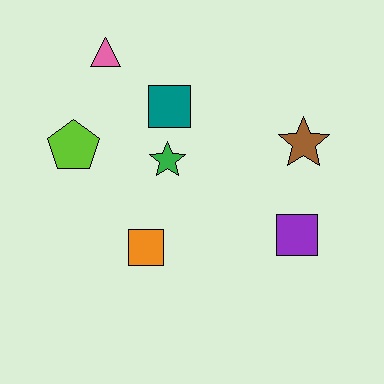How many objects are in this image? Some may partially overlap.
There are 7 objects.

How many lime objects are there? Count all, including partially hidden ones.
There is 1 lime object.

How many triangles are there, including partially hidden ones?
There is 1 triangle.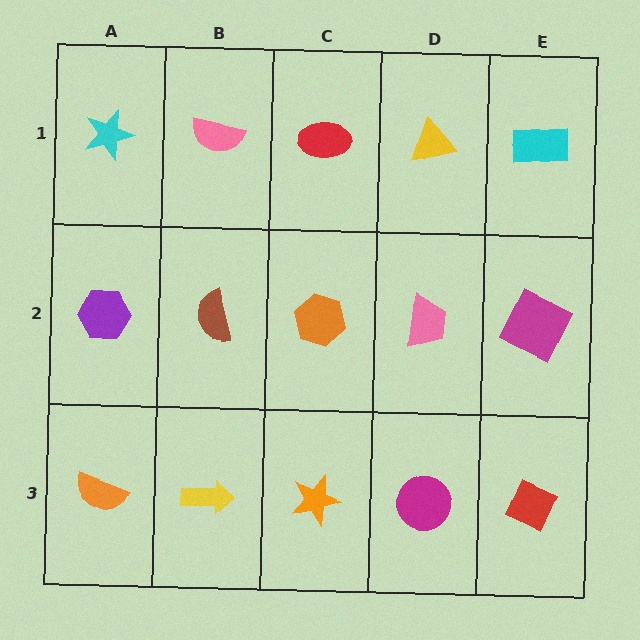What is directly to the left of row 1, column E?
A yellow triangle.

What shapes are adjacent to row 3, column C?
An orange hexagon (row 2, column C), a yellow arrow (row 3, column B), a magenta circle (row 3, column D).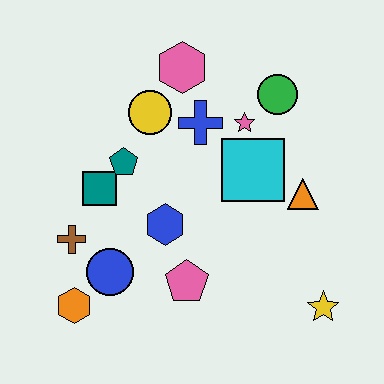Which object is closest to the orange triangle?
The cyan square is closest to the orange triangle.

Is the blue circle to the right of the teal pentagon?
No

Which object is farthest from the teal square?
The yellow star is farthest from the teal square.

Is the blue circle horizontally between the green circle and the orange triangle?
No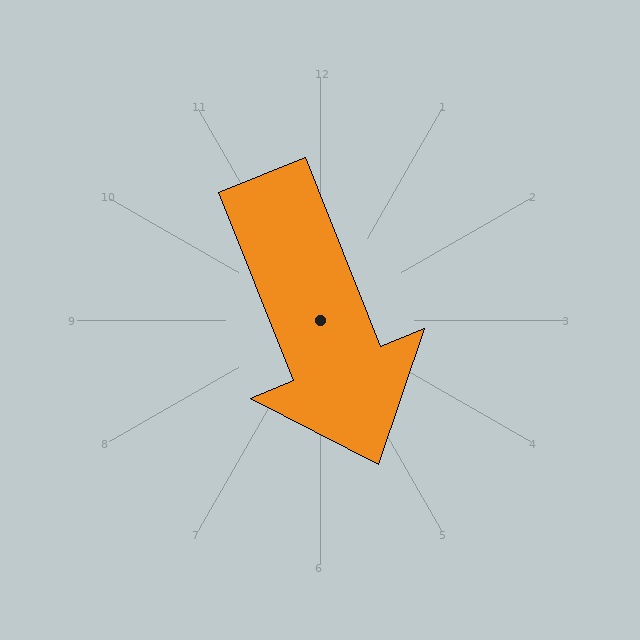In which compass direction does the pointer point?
South.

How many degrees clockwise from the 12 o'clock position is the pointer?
Approximately 158 degrees.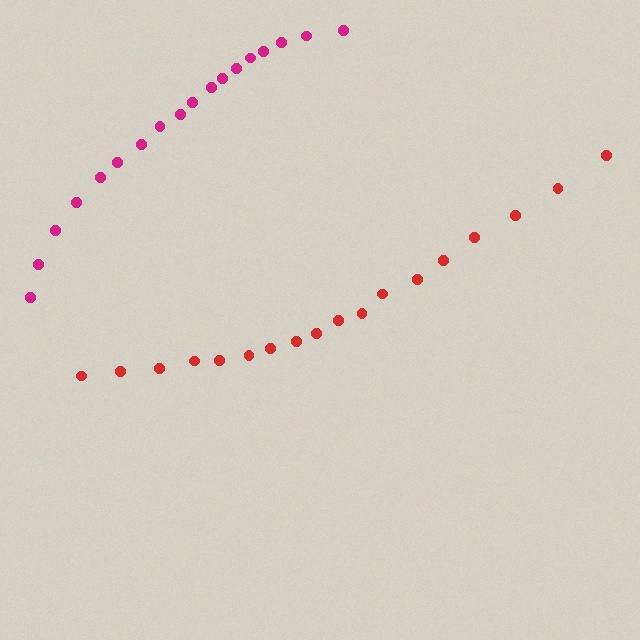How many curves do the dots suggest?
There are 2 distinct paths.